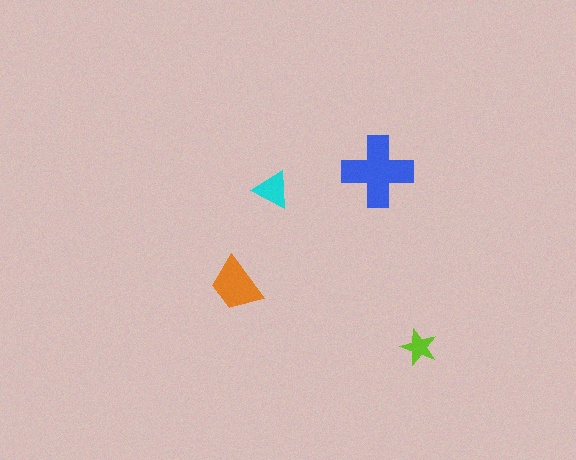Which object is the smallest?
The lime star.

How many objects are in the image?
There are 4 objects in the image.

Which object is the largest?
The blue cross.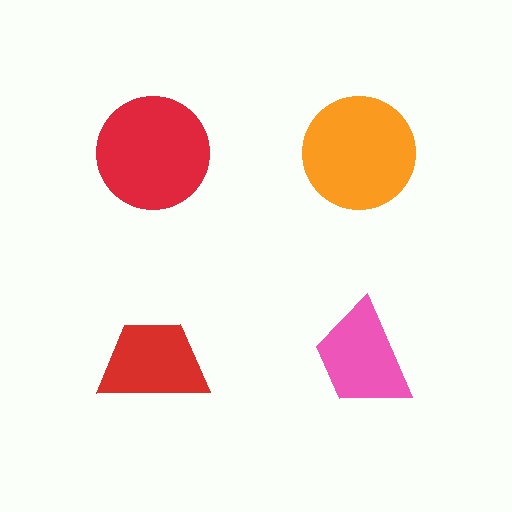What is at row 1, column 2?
An orange circle.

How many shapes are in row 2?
2 shapes.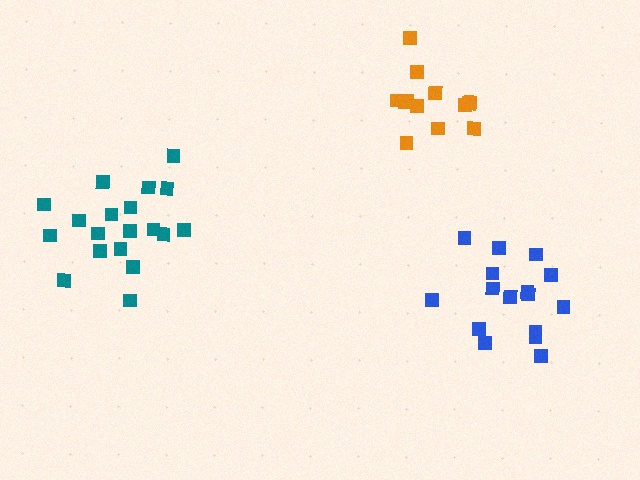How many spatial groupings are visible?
There are 3 spatial groupings.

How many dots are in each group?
Group 1: 16 dots, Group 2: 19 dots, Group 3: 13 dots (48 total).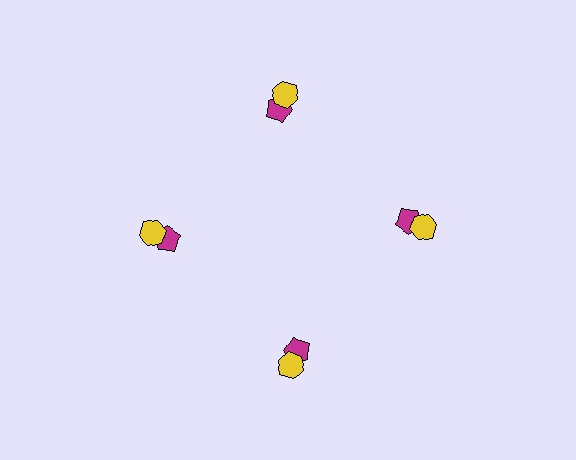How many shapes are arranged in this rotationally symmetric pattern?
There are 8 shapes, arranged in 4 groups of 2.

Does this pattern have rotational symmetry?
Yes, this pattern has 4-fold rotational symmetry. It looks the same after rotating 90 degrees around the center.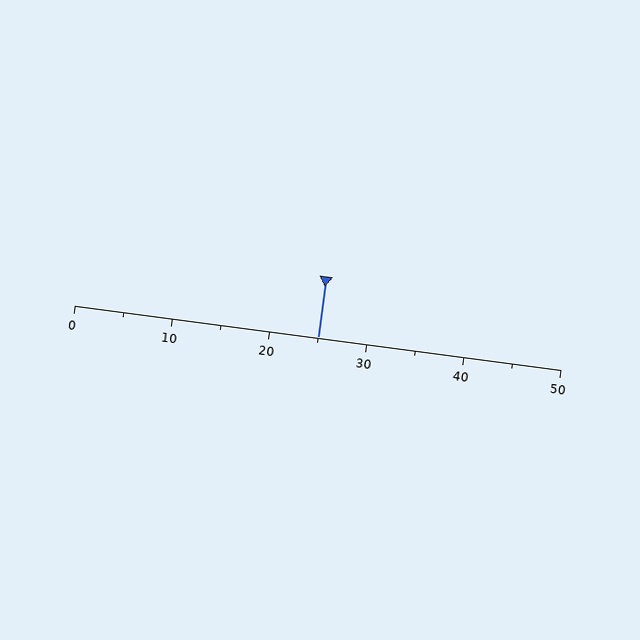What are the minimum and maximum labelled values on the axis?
The axis runs from 0 to 50.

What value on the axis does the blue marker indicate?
The marker indicates approximately 25.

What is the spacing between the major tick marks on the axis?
The major ticks are spaced 10 apart.